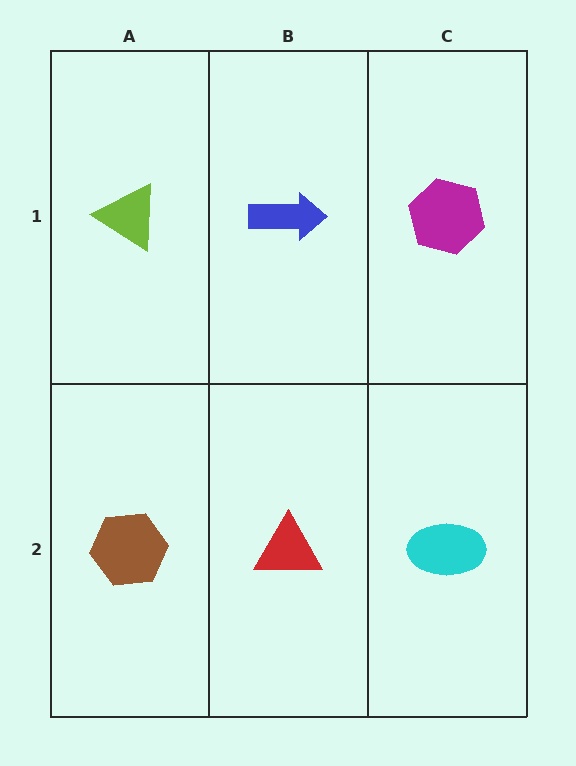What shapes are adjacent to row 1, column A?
A brown hexagon (row 2, column A), a blue arrow (row 1, column B).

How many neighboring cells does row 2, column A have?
2.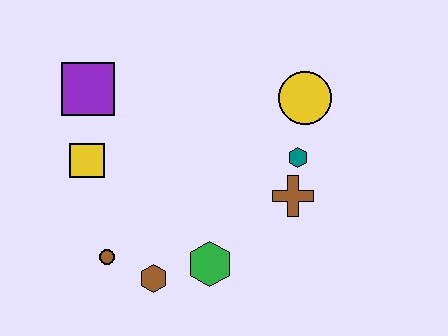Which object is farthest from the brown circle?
The yellow circle is farthest from the brown circle.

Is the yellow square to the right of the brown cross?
No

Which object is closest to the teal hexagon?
The brown cross is closest to the teal hexagon.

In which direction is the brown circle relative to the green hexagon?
The brown circle is to the left of the green hexagon.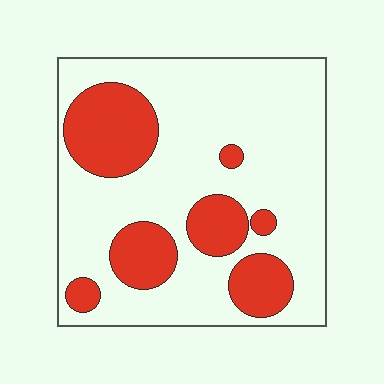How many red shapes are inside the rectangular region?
7.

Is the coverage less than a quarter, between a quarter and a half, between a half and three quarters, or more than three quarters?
Between a quarter and a half.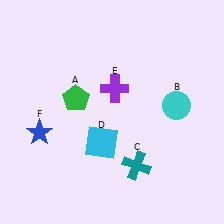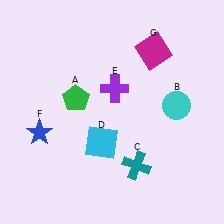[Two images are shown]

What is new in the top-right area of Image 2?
A magenta square (G) was added in the top-right area of Image 2.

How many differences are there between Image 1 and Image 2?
There is 1 difference between the two images.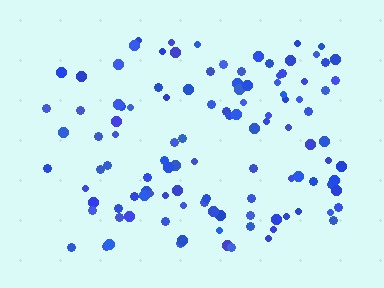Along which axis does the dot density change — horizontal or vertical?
Horizontal.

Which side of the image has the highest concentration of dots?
The right.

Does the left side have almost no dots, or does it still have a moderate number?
Still a moderate number, just noticeably fewer than the right.